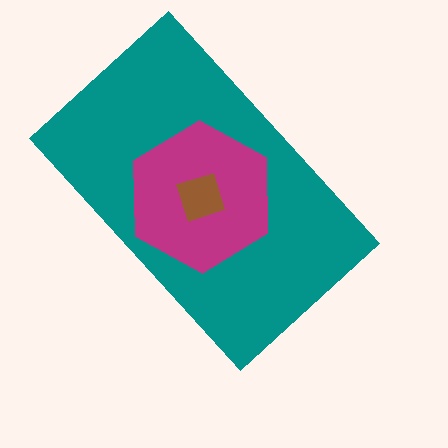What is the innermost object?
The brown square.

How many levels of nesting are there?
3.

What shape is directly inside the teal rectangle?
The magenta hexagon.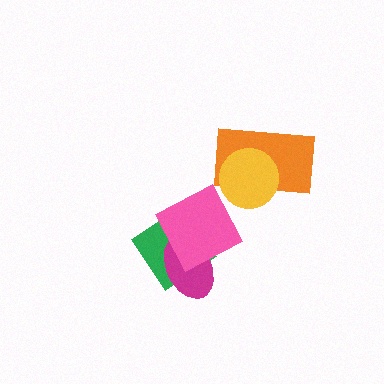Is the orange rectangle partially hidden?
Yes, it is partially covered by another shape.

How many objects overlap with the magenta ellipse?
2 objects overlap with the magenta ellipse.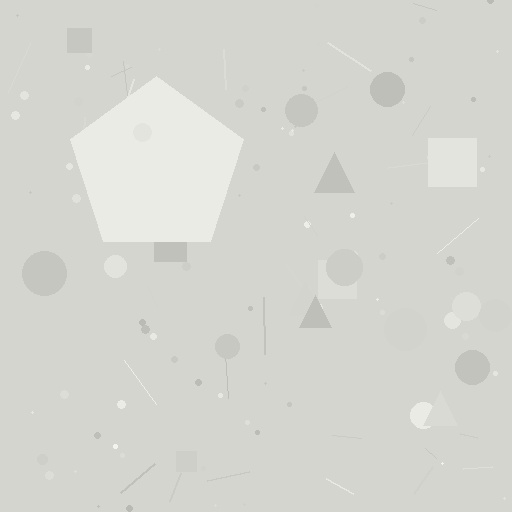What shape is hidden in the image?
A pentagon is hidden in the image.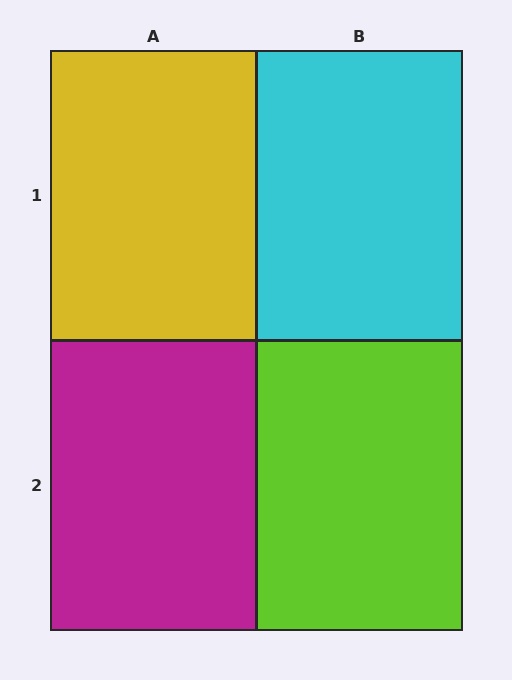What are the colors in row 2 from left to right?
Magenta, lime.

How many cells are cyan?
1 cell is cyan.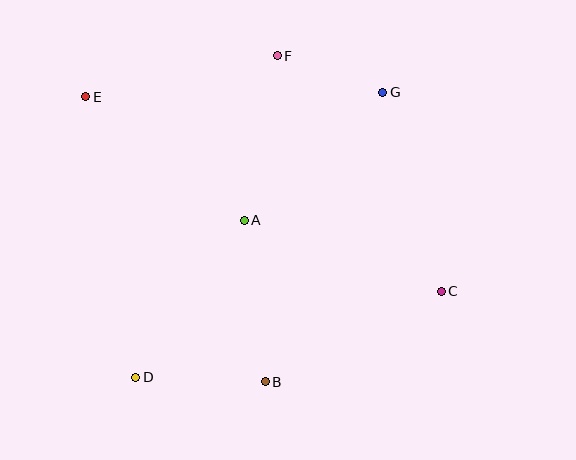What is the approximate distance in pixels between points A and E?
The distance between A and E is approximately 201 pixels.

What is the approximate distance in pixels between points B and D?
The distance between B and D is approximately 129 pixels.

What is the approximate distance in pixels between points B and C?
The distance between B and C is approximately 198 pixels.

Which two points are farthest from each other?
Points C and E are farthest from each other.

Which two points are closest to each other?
Points F and G are closest to each other.